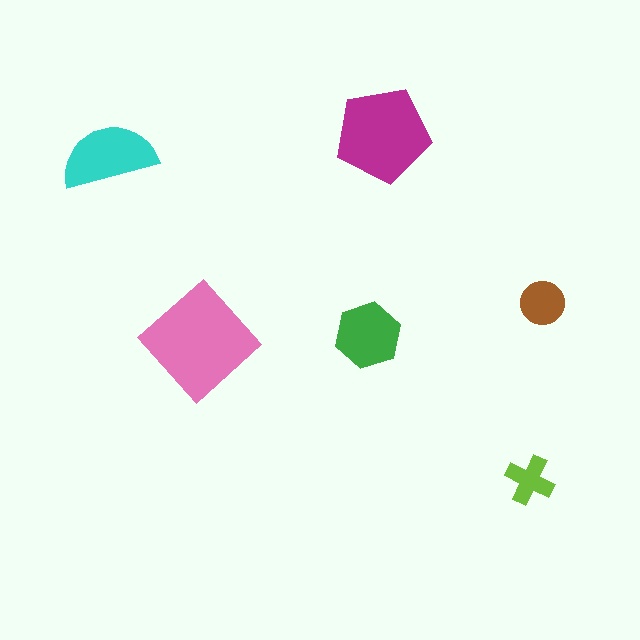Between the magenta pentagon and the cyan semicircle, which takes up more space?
The magenta pentagon.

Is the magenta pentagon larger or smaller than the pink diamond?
Smaller.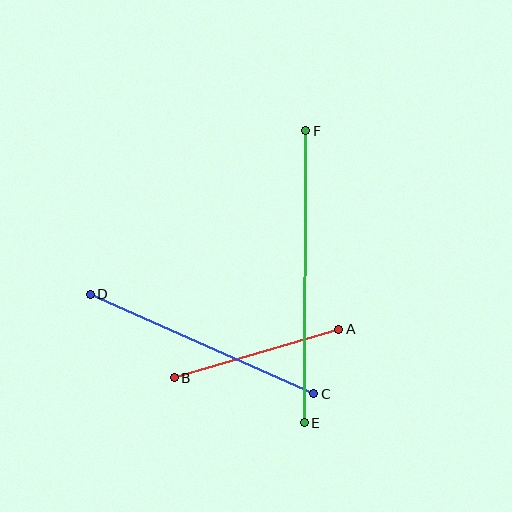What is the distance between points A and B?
The distance is approximately 171 pixels.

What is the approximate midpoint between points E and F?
The midpoint is at approximately (305, 277) pixels.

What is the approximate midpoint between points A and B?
The midpoint is at approximately (256, 353) pixels.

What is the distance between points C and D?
The distance is approximately 245 pixels.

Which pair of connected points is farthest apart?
Points E and F are farthest apart.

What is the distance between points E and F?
The distance is approximately 292 pixels.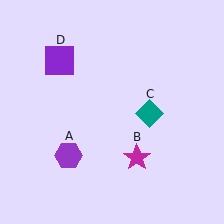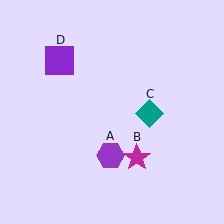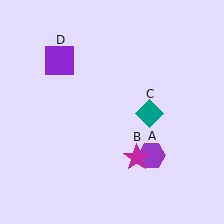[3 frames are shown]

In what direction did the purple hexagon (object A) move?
The purple hexagon (object A) moved right.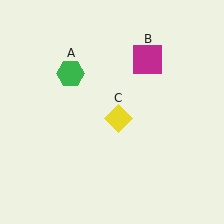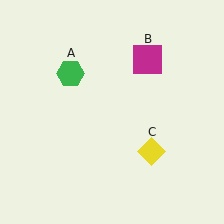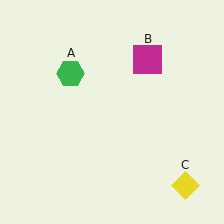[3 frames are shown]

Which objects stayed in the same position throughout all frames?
Green hexagon (object A) and magenta square (object B) remained stationary.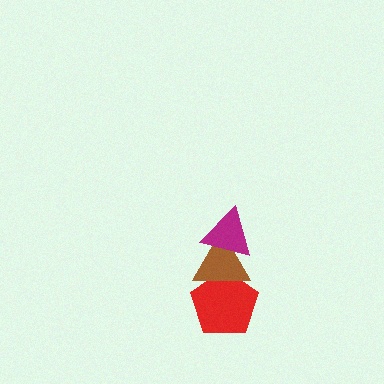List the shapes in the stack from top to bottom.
From top to bottom: the magenta triangle, the brown triangle, the red pentagon.